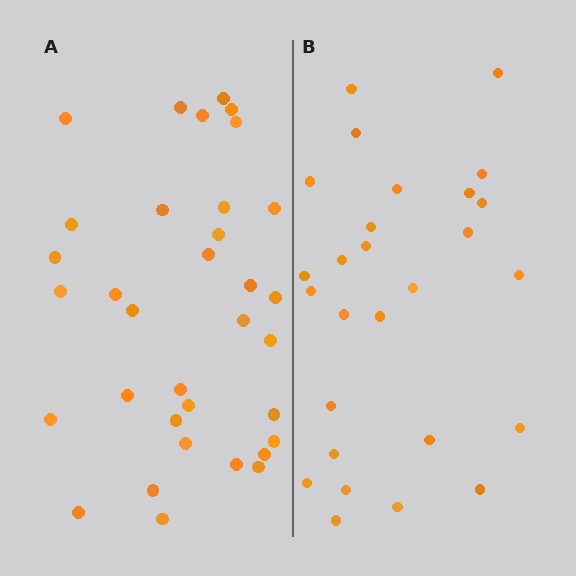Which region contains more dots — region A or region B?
Region A (the left region) has more dots.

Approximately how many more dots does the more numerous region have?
Region A has roughly 8 or so more dots than region B.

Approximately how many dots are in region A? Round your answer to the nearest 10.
About 30 dots. (The exact count is 34, which rounds to 30.)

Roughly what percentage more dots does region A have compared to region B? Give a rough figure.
About 25% more.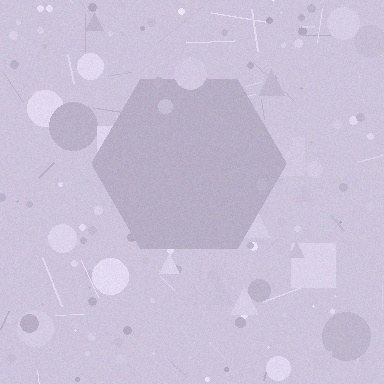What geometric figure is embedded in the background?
A hexagon is embedded in the background.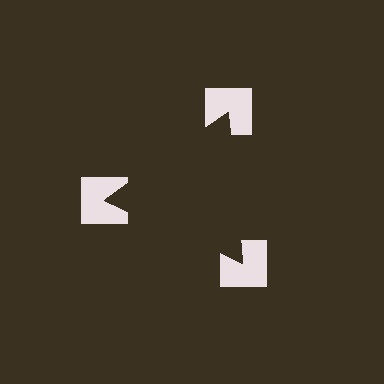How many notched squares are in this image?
There are 3 — one at each vertex of the illusory triangle.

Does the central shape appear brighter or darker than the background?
It typically appears slightly darker than the background, even though no actual brightness change is drawn.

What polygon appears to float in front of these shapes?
An illusory triangle — its edges are inferred from the aligned wedge cuts in the notched squares, not physically drawn.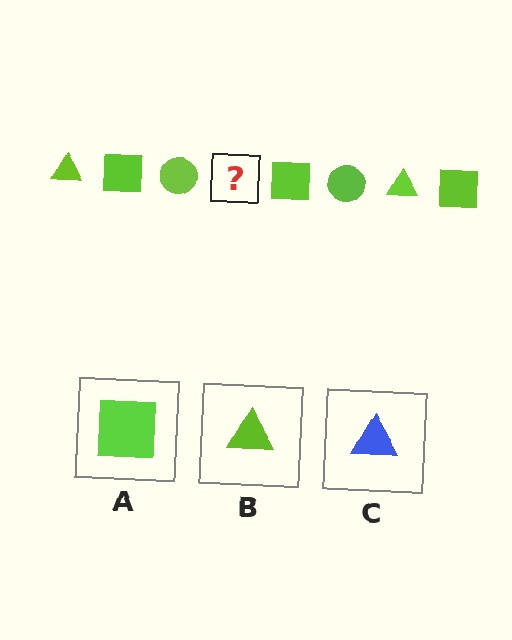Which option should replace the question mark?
Option B.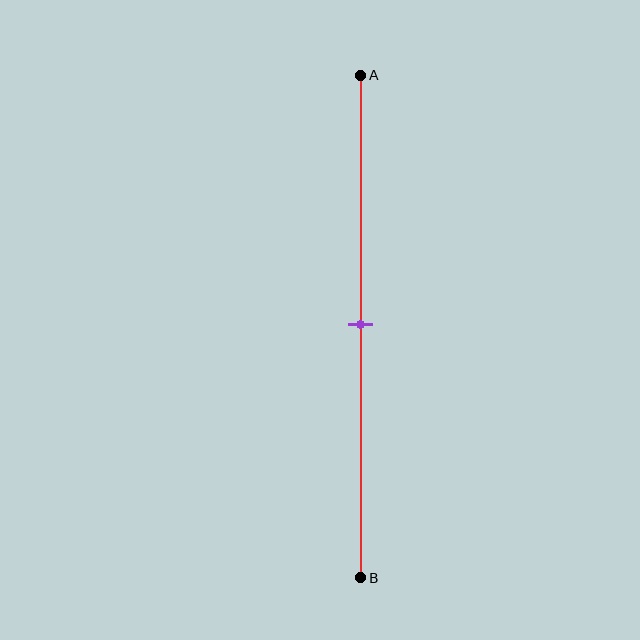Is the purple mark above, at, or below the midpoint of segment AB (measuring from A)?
The purple mark is approximately at the midpoint of segment AB.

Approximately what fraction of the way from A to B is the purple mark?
The purple mark is approximately 50% of the way from A to B.